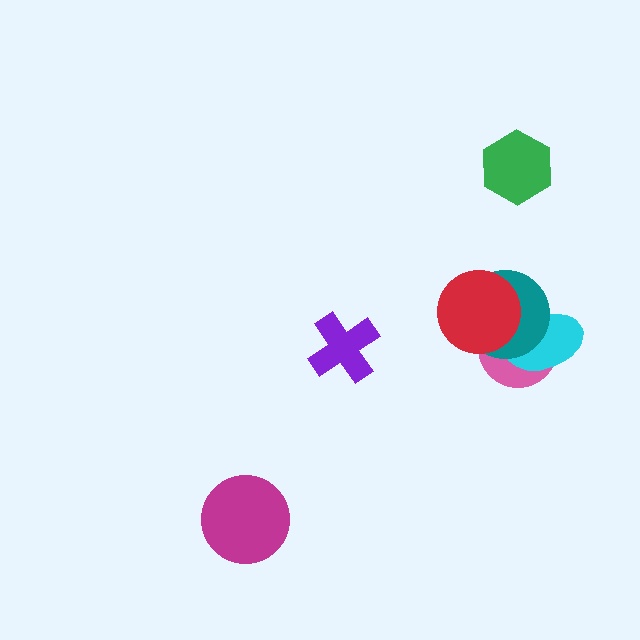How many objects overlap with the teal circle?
3 objects overlap with the teal circle.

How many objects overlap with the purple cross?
0 objects overlap with the purple cross.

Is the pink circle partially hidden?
Yes, it is partially covered by another shape.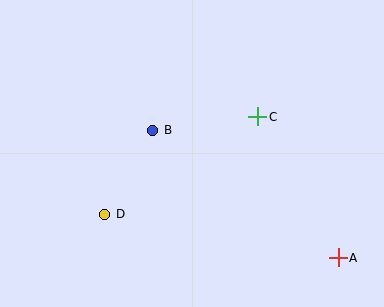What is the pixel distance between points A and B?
The distance between A and B is 225 pixels.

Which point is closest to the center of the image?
Point B at (153, 130) is closest to the center.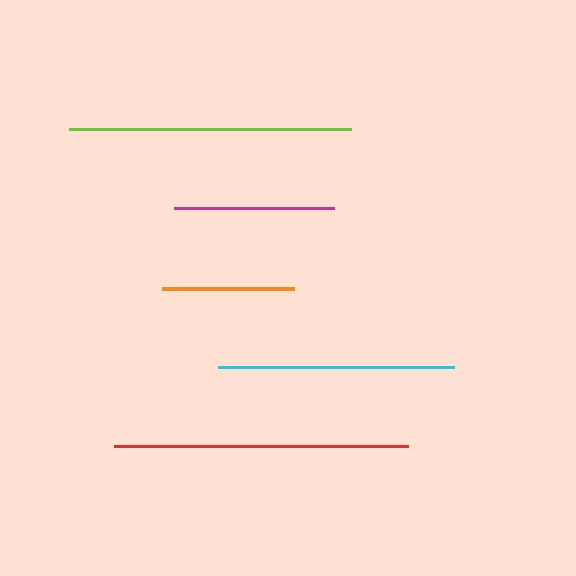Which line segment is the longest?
The red line is the longest at approximately 294 pixels.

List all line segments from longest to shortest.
From longest to shortest: red, lime, cyan, magenta, orange.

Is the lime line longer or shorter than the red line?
The red line is longer than the lime line.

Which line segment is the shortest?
The orange line is the shortest at approximately 132 pixels.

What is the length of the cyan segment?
The cyan segment is approximately 236 pixels long.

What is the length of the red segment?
The red segment is approximately 294 pixels long.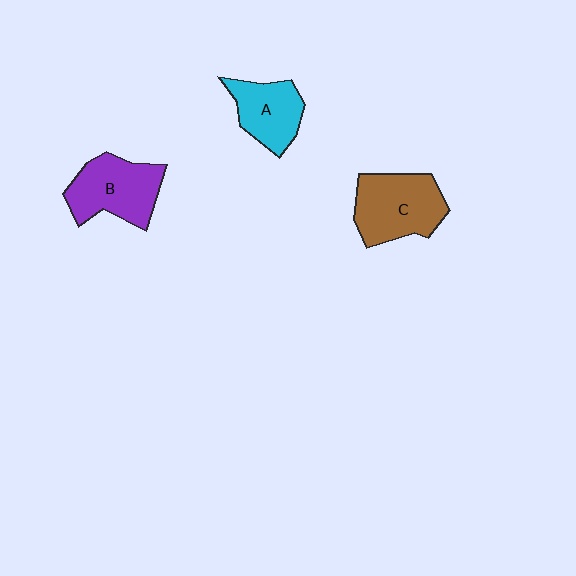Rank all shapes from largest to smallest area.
From largest to smallest: C (brown), B (purple), A (cyan).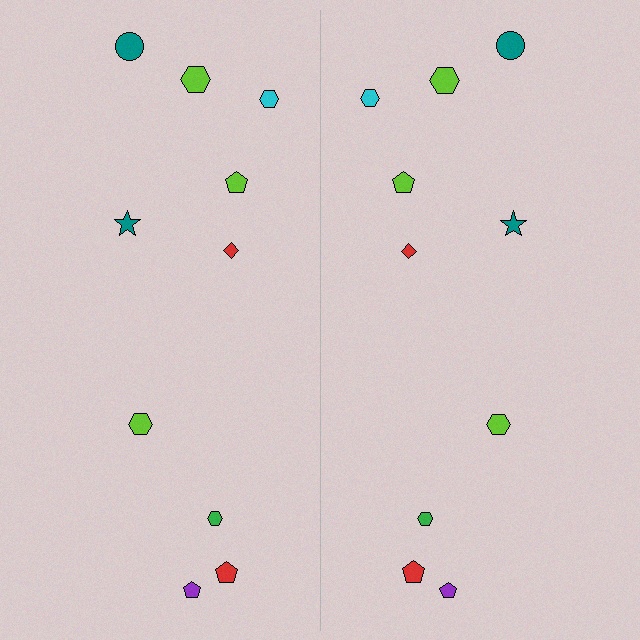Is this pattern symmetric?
Yes, this pattern has bilateral (reflection) symmetry.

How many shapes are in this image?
There are 20 shapes in this image.